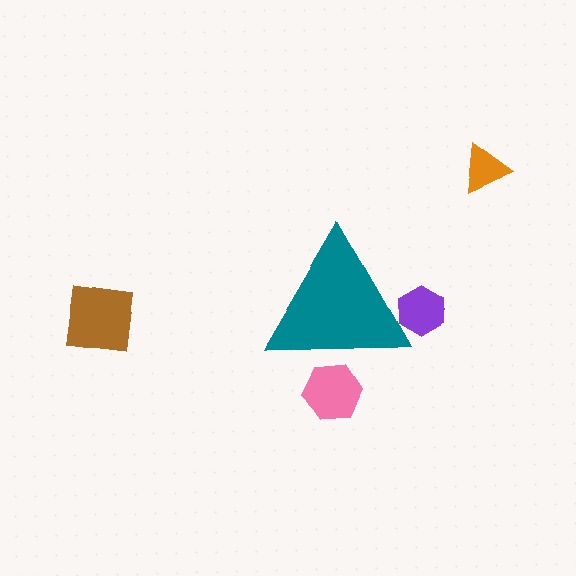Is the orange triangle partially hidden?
No, the orange triangle is fully visible.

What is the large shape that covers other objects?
A teal triangle.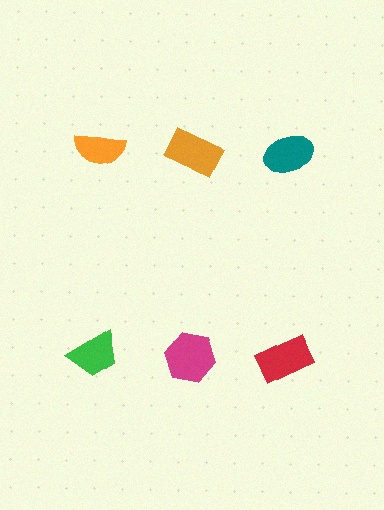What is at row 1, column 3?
A teal ellipse.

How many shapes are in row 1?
3 shapes.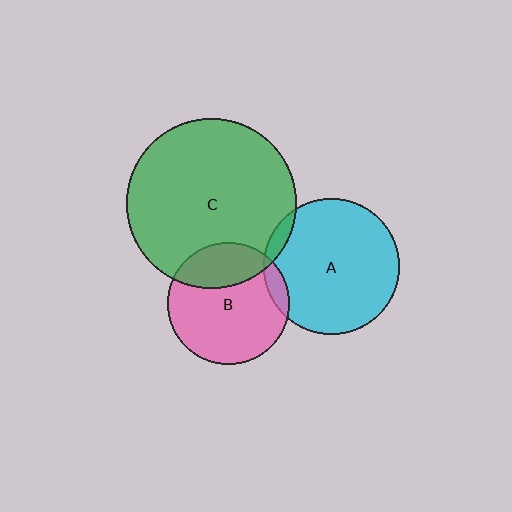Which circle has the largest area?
Circle C (green).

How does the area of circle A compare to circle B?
Approximately 1.2 times.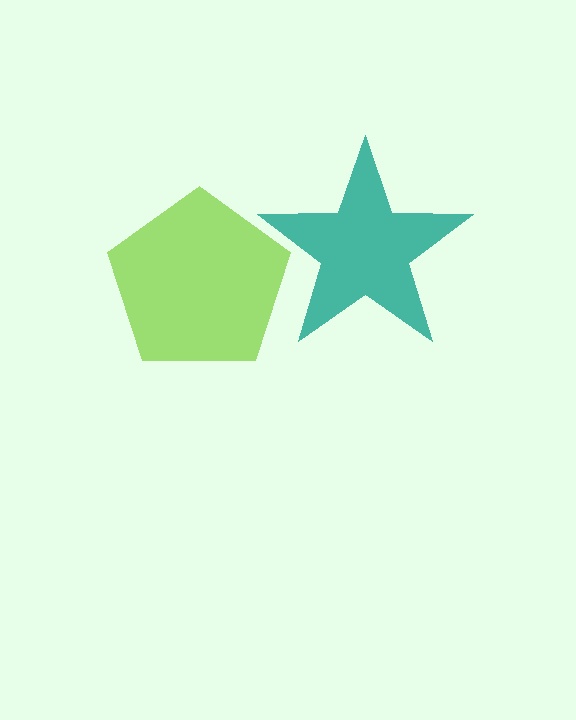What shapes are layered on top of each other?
The layered shapes are: a lime pentagon, a teal star.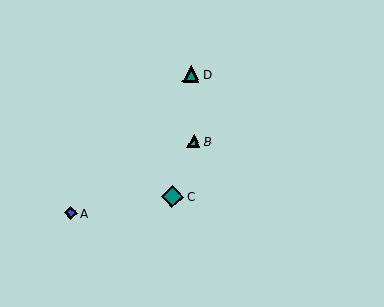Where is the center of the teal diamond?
The center of the teal diamond is at (173, 196).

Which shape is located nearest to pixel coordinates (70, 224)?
The blue diamond (labeled A) at (71, 213) is nearest to that location.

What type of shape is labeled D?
Shape D is a teal triangle.